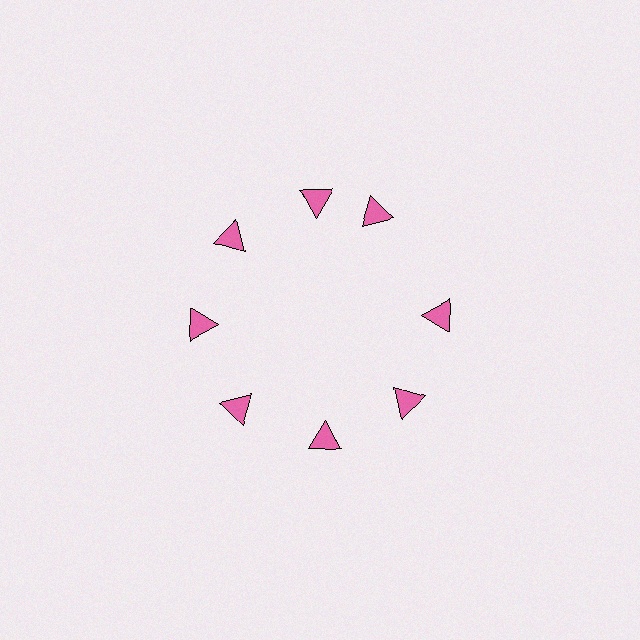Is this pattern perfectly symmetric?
No. The 8 pink triangles are arranged in a ring, but one element near the 2 o'clock position is rotated out of alignment along the ring, breaking the 8-fold rotational symmetry.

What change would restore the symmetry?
The symmetry would be restored by rotating it back into even spacing with its neighbors so that all 8 triangles sit at equal angles and equal distance from the center.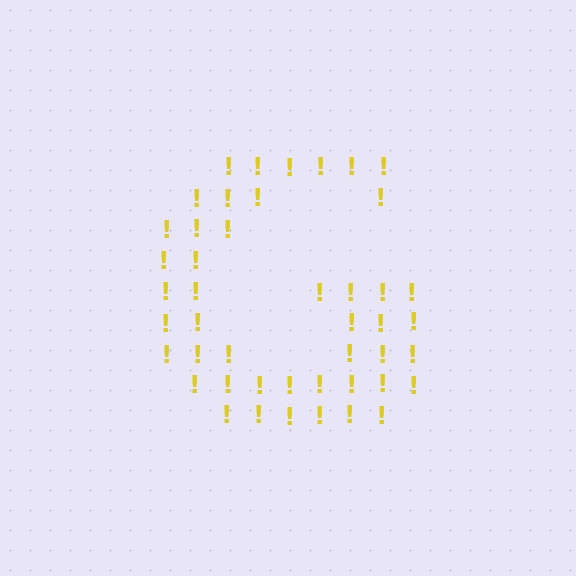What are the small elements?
The small elements are exclamation marks.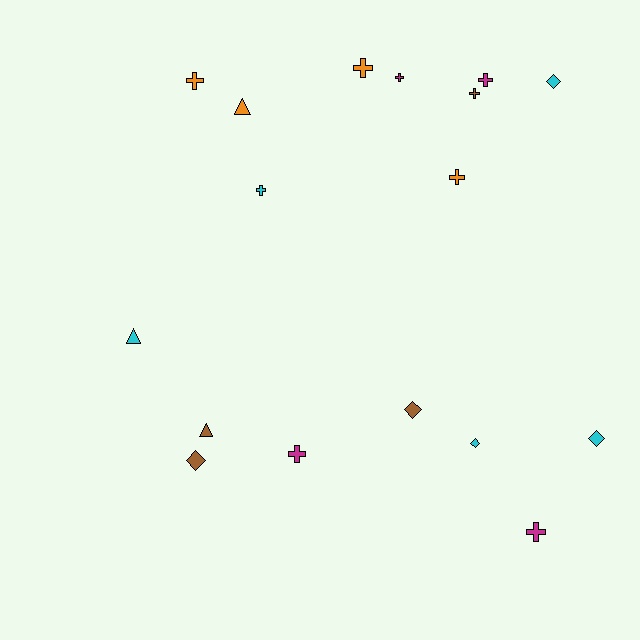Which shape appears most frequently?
Cross, with 9 objects.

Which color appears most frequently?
Cyan, with 5 objects.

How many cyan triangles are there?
There is 1 cyan triangle.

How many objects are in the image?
There are 17 objects.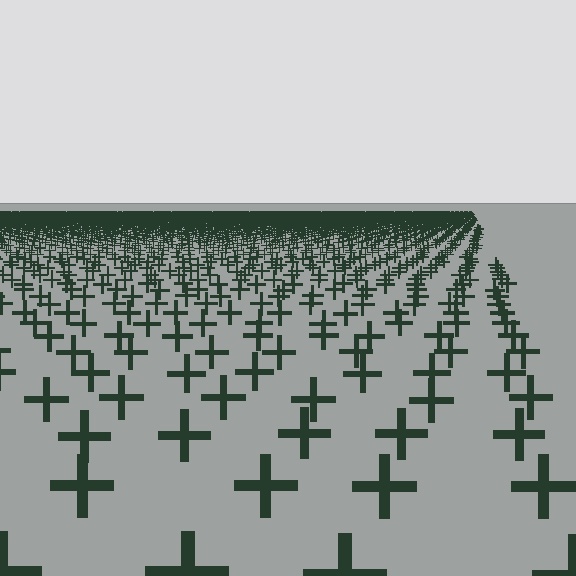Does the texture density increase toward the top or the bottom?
Density increases toward the top.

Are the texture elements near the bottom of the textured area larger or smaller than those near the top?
Larger. Near the bottom, elements are closer to the viewer and appear at a bigger on-screen size.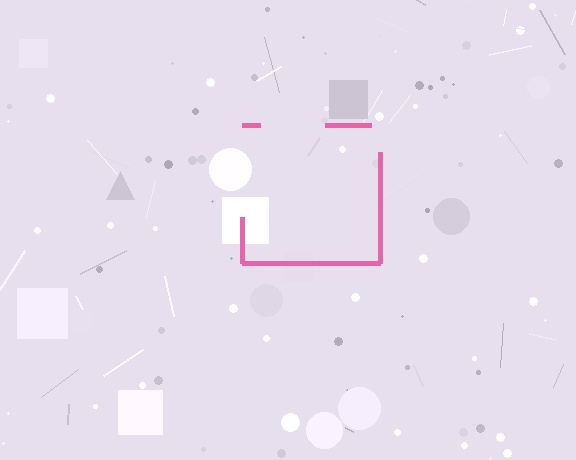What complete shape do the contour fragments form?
The contour fragments form a square.